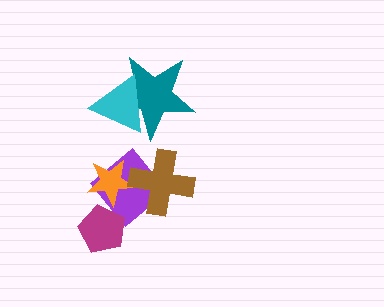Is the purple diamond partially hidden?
Yes, it is partially covered by another shape.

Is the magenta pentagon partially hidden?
No, no other shape covers it.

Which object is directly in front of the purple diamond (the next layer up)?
The orange star is directly in front of the purple diamond.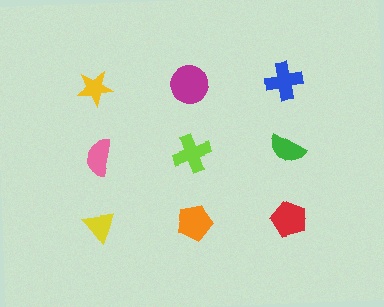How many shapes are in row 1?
3 shapes.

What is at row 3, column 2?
An orange pentagon.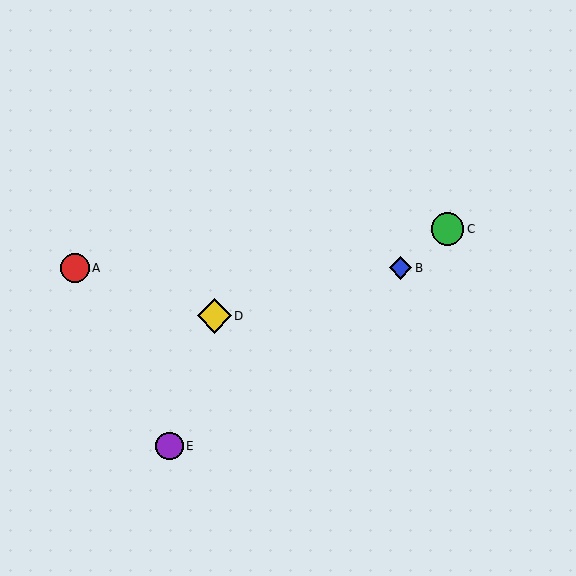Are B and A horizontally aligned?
Yes, both are at y≈268.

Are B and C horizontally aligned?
No, B is at y≈268 and C is at y≈229.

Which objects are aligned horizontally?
Objects A, B are aligned horizontally.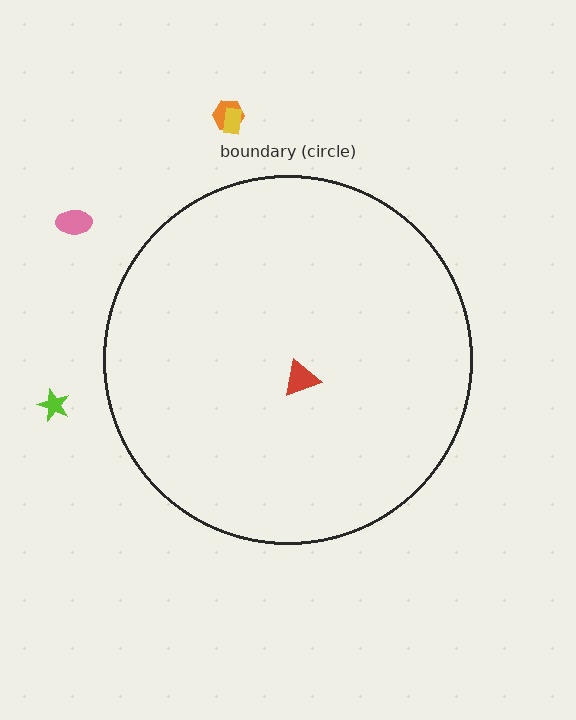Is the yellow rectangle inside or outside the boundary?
Outside.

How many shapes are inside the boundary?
1 inside, 4 outside.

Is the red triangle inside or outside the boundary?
Inside.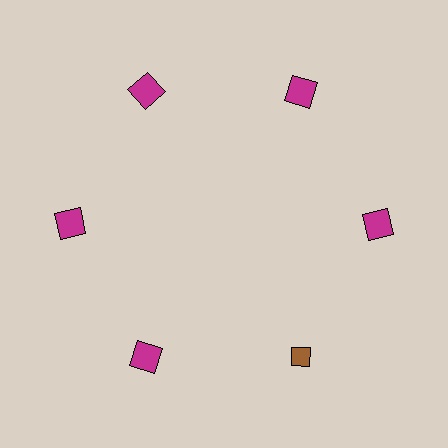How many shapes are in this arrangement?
There are 6 shapes arranged in a ring pattern.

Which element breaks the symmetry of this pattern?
The brown diamond at roughly the 5 o'clock position breaks the symmetry. All other shapes are magenta squares.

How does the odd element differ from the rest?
It differs in both color (brown instead of magenta) and shape (diamond instead of square).